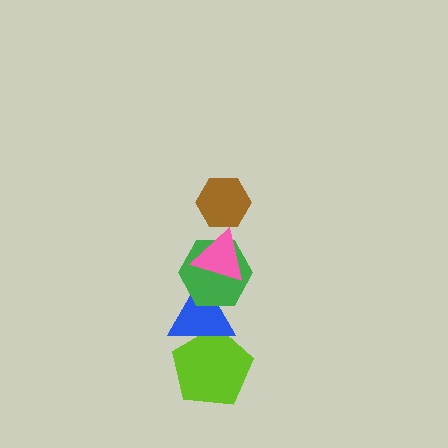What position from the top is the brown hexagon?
The brown hexagon is 1st from the top.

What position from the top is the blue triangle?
The blue triangle is 4th from the top.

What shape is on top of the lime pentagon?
The blue triangle is on top of the lime pentagon.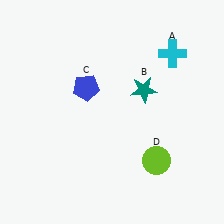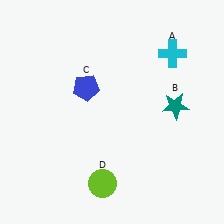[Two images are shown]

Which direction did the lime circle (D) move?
The lime circle (D) moved left.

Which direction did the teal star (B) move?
The teal star (B) moved right.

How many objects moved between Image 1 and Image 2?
2 objects moved between the two images.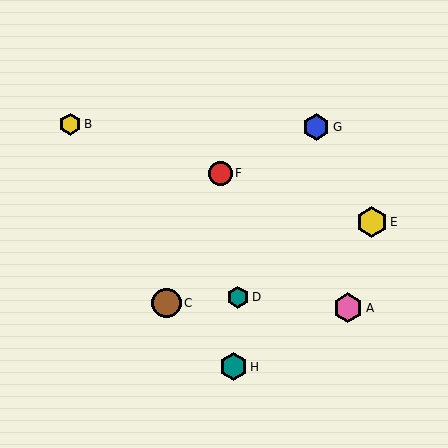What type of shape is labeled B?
Shape B is a yellow hexagon.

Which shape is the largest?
The yellow hexagon (labeled E) is the largest.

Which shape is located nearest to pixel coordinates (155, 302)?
The brown circle (labeled C) at (166, 303) is nearest to that location.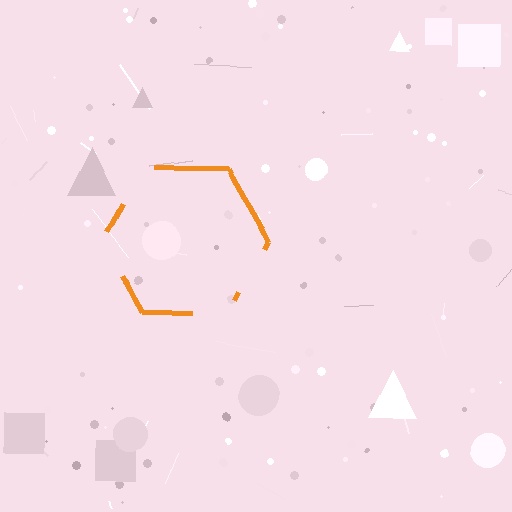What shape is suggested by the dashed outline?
The dashed outline suggests a hexagon.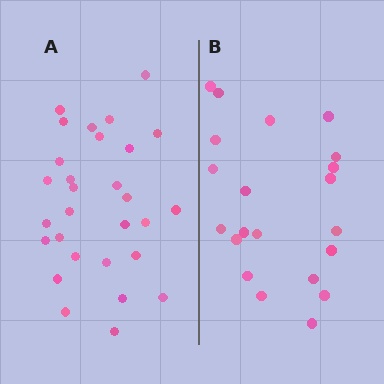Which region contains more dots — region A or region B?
Region A (the left region) has more dots.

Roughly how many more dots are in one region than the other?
Region A has roughly 8 or so more dots than region B.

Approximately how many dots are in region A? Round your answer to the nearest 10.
About 30 dots. (The exact count is 29, which rounds to 30.)